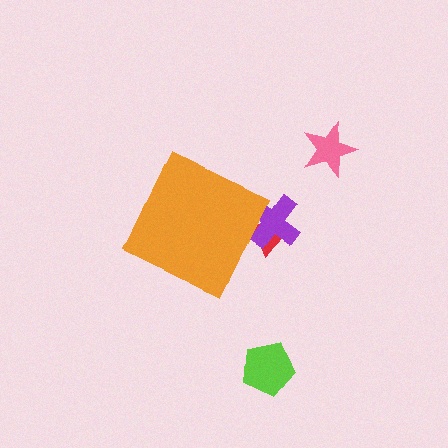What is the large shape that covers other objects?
An orange diamond.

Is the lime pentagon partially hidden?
No, the lime pentagon is fully visible.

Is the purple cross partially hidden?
Yes, the purple cross is partially hidden behind the orange diamond.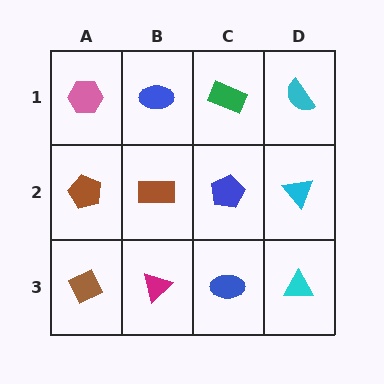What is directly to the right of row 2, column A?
A brown rectangle.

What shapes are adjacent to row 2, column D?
A cyan semicircle (row 1, column D), a cyan triangle (row 3, column D), a blue pentagon (row 2, column C).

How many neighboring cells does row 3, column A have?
2.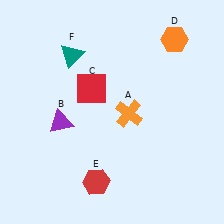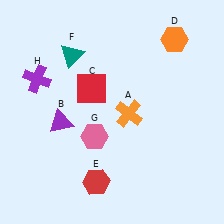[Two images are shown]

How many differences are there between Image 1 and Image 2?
There are 2 differences between the two images.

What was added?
A pink hexagon (G), a purple cross (H) were added in Image 2.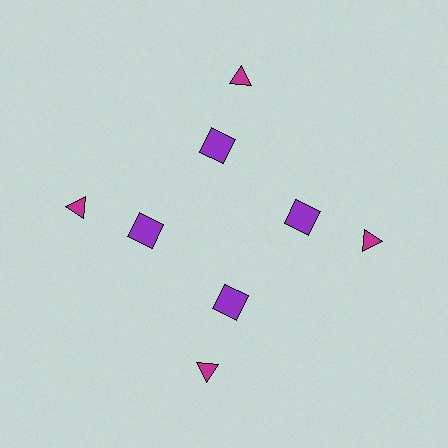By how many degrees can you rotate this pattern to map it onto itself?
The pattern maps onto itself every 90 degrees of rotation.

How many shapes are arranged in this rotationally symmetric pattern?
There are 8 shapes, arranged in 4 groups of 2.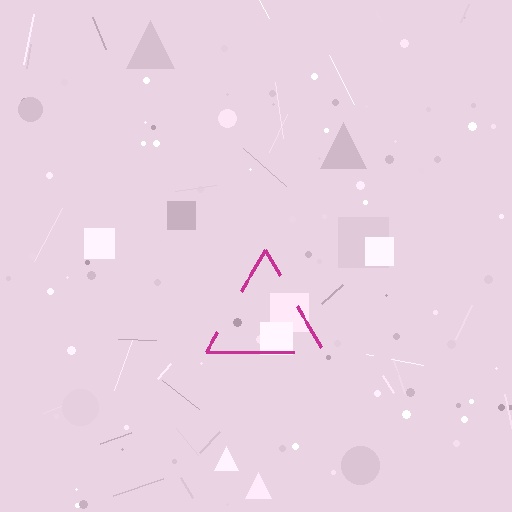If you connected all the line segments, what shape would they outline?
They would outline a triangle.